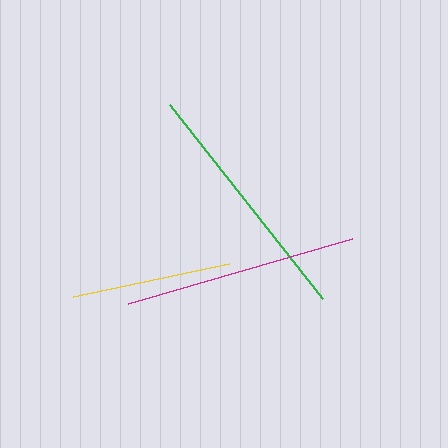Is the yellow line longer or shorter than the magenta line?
The magenta line is longer than the yellow line.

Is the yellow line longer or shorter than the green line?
The green line is longer than the yellow line.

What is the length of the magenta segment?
The magenta segment is approximately 233 pixels long.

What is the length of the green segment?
The green segment is approximately 247 pixels long.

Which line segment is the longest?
The green line is the longest at approximately 247 pixels.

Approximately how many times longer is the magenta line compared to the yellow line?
The magenta line is approximately 1.5 times the length of the yellow line.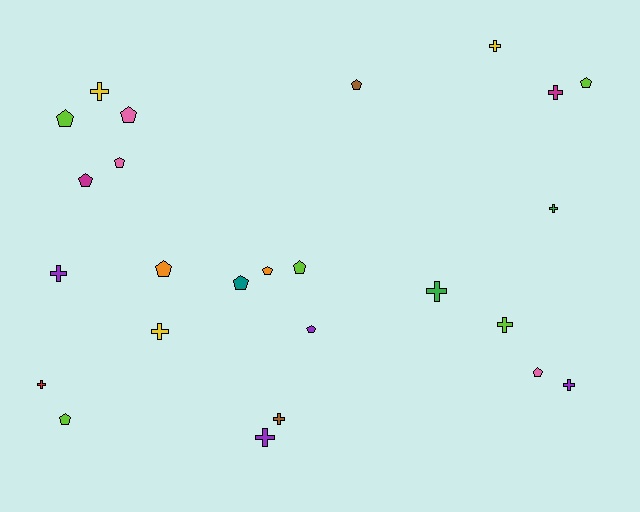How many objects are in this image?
There are 25 objects.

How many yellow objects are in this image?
There are 3 yellow objects.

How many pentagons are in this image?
There are 13 pentagons.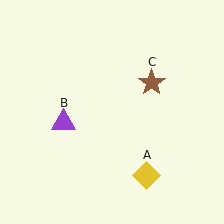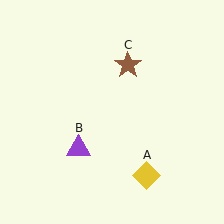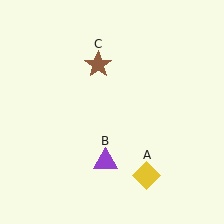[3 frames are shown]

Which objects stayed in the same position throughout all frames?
Yellow diamond (object A) remained stationary.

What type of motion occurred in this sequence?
The purple triangle (object B), brown star (object C) rotated counterclockwise around the center of the scene.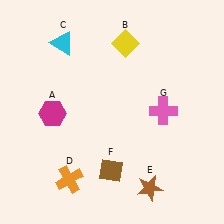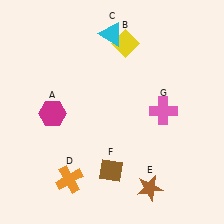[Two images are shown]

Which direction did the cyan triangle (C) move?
The cyan triangle (C) moved right.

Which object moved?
The cyan triangle (C) moved right.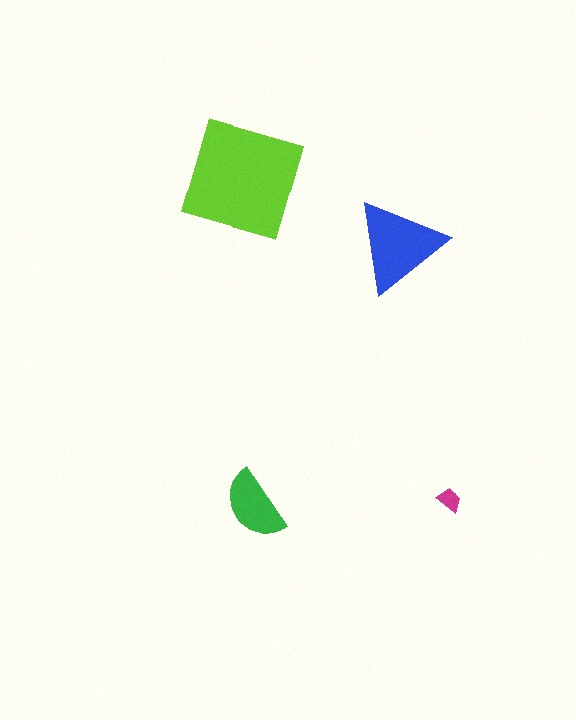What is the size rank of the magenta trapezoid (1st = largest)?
4th.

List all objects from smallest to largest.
The magenta trapezoid, the green semicircle, the blue triangle, the lime square.